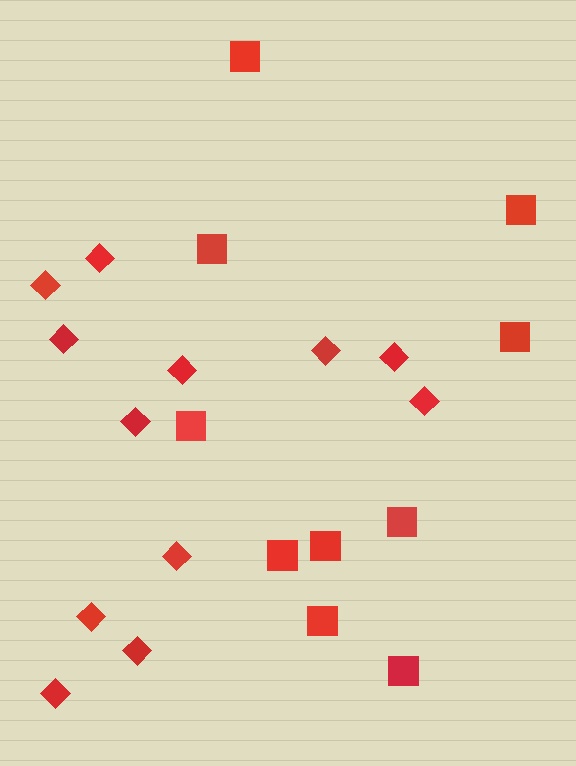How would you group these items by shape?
There are 2 groups: one group of squares (10) and one group of diamonds (12).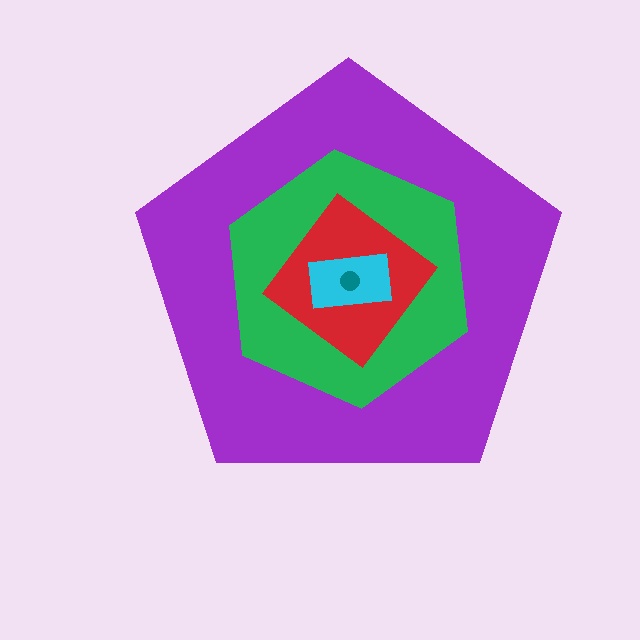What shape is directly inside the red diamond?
The cyan rectangle.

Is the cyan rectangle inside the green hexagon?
Yes.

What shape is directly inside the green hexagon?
The red diamond.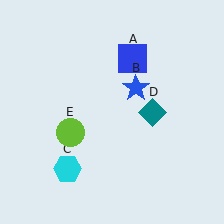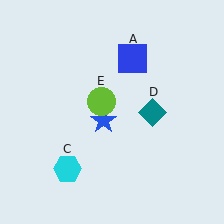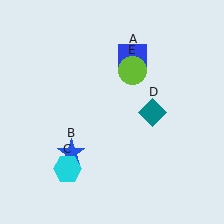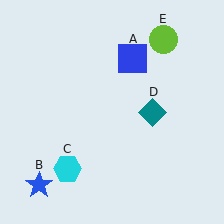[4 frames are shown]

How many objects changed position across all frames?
2 objects changed position: blue star (object B), lime circle (object E).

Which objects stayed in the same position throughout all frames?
Blue square (object A) and cyan hexagon (object C) and teal diamond (object D) remained stationary.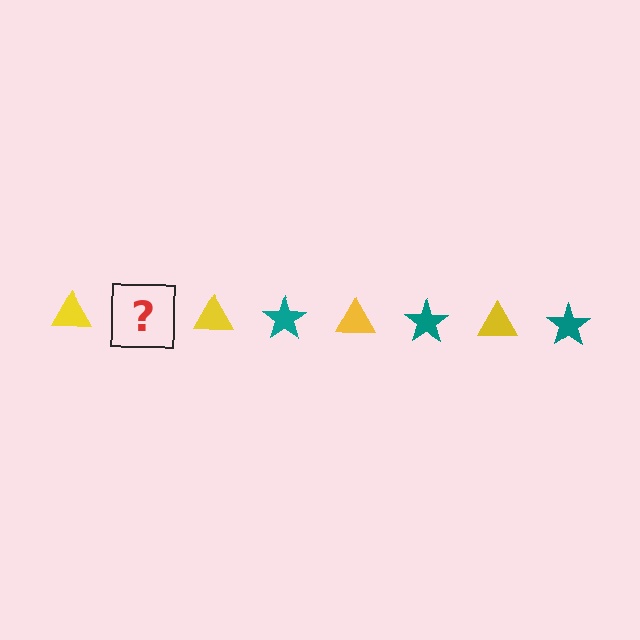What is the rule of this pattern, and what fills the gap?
The rule is that the pattern alternates between yellow triangle and teal star. The gap should be filled with a teal star.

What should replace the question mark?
The question mark should be replaced with a teal star.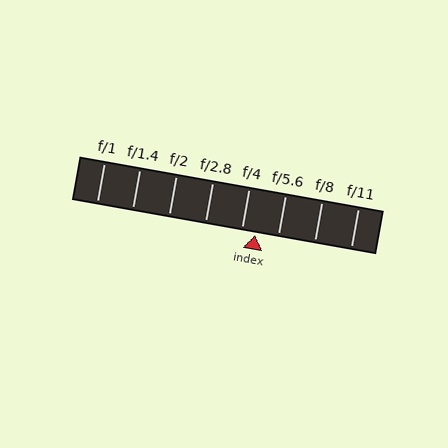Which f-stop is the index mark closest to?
The index mark is closest to f/4.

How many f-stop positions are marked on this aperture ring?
There are 8 f-stop positions marked.